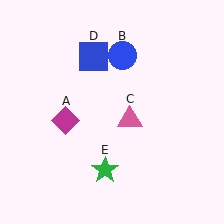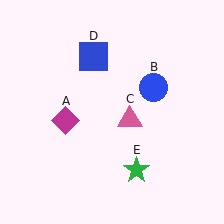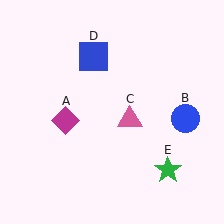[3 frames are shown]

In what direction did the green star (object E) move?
The green star (object E) moved right.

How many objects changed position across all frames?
2 objects changed position: blue circle (object B), green star (object E).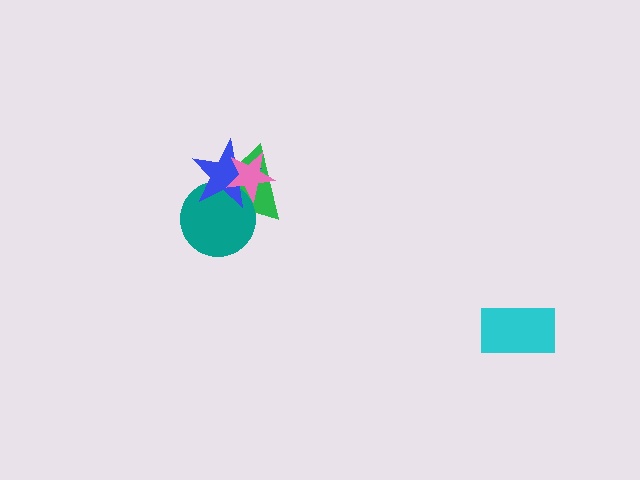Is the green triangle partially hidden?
Yes, it is partially covered by another shape.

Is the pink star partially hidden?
No, no other shape covers it.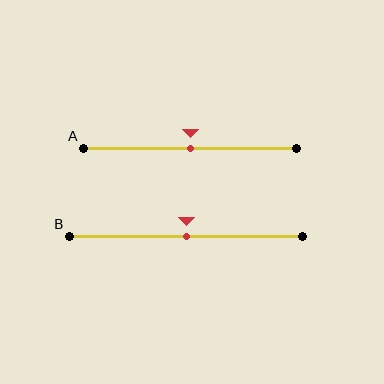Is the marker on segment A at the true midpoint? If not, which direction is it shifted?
Yes, the marker on segment A is at the true midpoint.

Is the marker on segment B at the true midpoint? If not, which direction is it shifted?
Yes, the marker on segment B is at the true midpoint.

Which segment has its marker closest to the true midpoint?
Segment A has its marker closest to the true midpoint.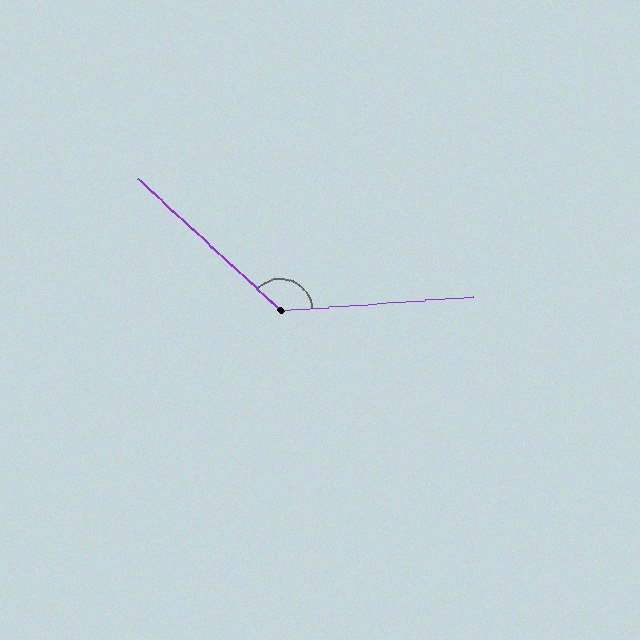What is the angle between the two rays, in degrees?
Approximately 133 degrees.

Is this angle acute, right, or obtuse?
It is obtuse.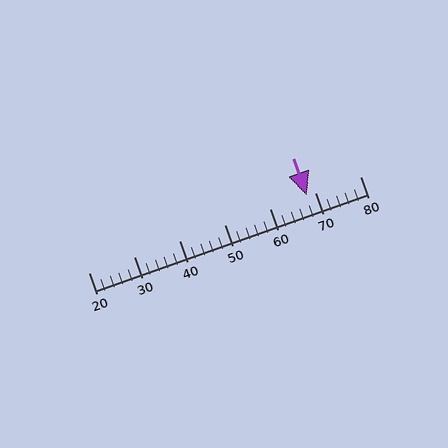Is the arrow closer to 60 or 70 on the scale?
The arrow is closer to 70.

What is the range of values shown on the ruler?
The ruler shows values from 20 to 80.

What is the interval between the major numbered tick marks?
The major tick marks are spaced 10 units apart.